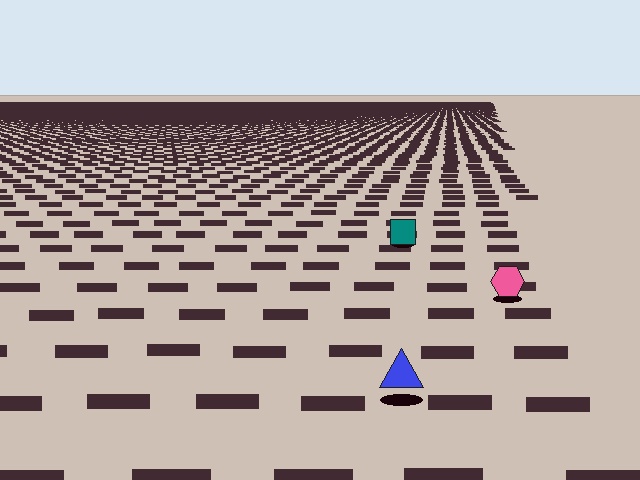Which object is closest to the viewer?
The blue triangle is closest. The texture marks near it are larger and more spread out.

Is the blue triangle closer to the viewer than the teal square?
Yes. The blue triangle is closer — you can tell from the texture gradient: the ground texture is coarser near it.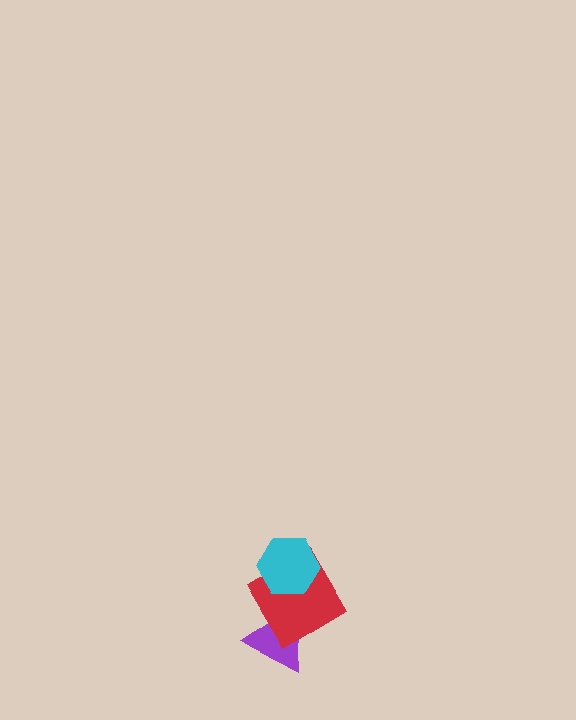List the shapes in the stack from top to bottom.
From top to bottom: the cyan hexagon, the red diamond, the purple triangle.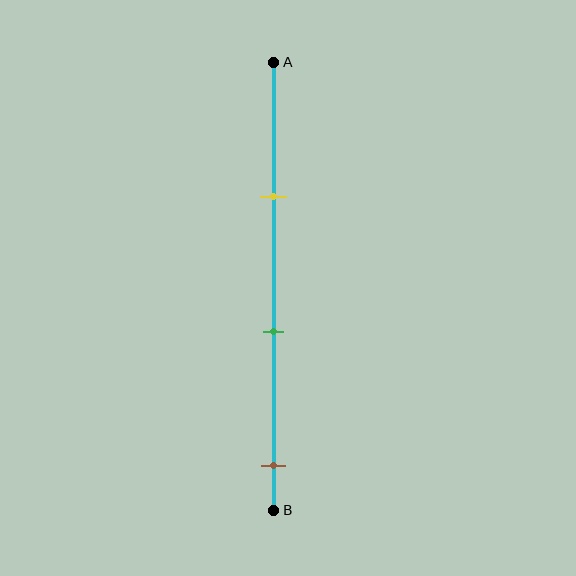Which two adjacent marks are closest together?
The yellow and green marks are the closest adjacent pair.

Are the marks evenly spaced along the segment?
Yes, the marks are approximately evenly spaced.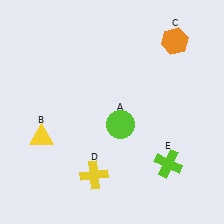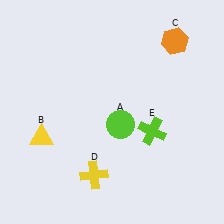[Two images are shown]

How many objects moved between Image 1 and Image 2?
1 object moved between the two images.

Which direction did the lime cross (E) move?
The lime cross (E) moved up.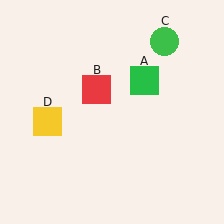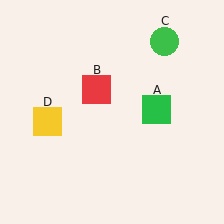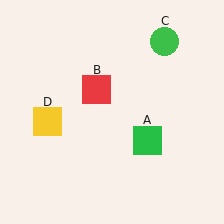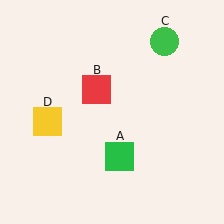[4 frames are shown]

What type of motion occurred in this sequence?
The green square (object A) rotated clockwise around the center of the scene.